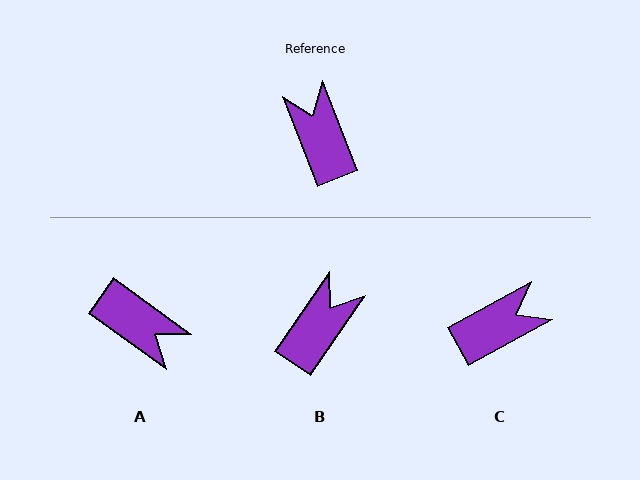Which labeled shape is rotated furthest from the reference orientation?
A, about 147 degrees away.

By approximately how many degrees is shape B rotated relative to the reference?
Approximately 55 degrees clockwise.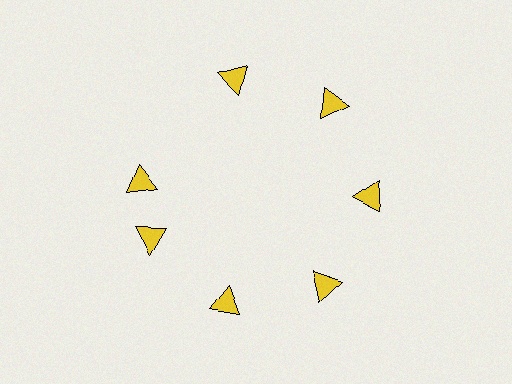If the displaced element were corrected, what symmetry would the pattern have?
It would have 7-fold rotational symmetry — the pattern would map onto itself every 51 degrees.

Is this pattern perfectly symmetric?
No. The 7 yellow triangles are arranged in a ring, but one element near the 10 o'clock position is rotated out of alignment along the ring, breaking the 7-fold rotational symmetry.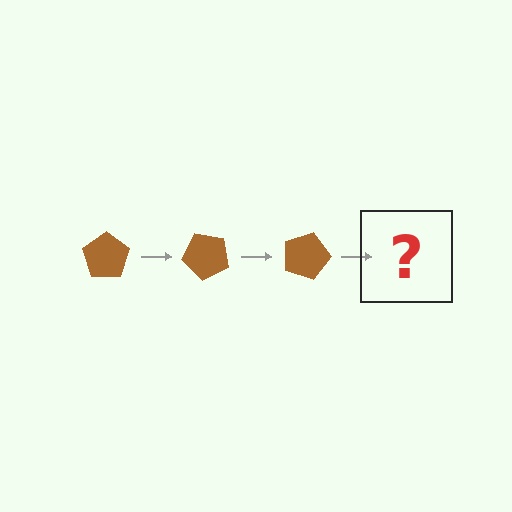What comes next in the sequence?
The next element should be a brown pentagon rotated 135 degrees.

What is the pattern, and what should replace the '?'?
The pattern is that the pentagon rotates 45 degrees each step. The '?' should be a brown pentagon rotated 135 degrees.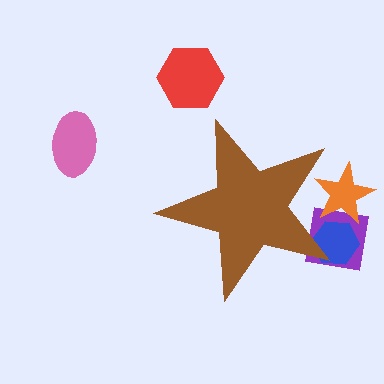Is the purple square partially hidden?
Yes, the purple square is partially hidden behind the brown star.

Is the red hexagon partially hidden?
No, the red hexagon is fully visible.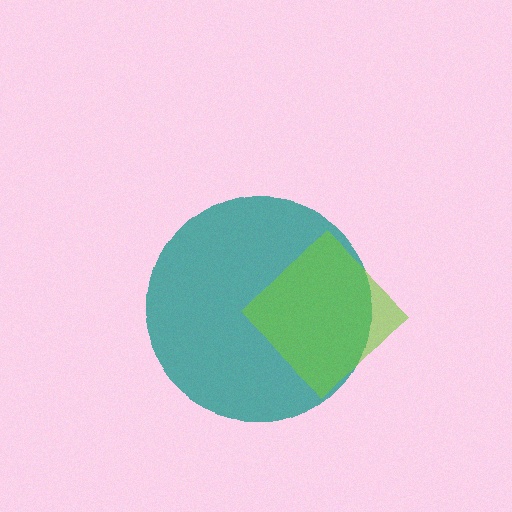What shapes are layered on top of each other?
The layered shapes are: a teal circle, a lime diamond.